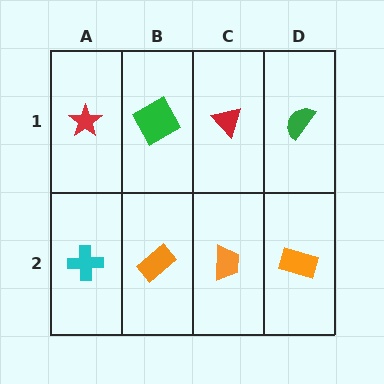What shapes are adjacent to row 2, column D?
A green semicircle (row 1, column D), an orange trapezoid (row 2, column C).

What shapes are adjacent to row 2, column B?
A green square (row 1, column B), a cyan cross (row 2, column A), an orange trapezoid (row 2, column C).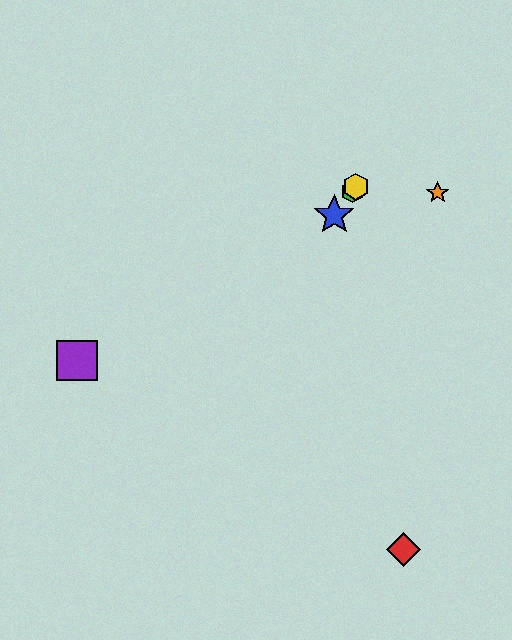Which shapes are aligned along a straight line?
The blue star, the green hexagon, the yellow hexagon are aligned along a straight line.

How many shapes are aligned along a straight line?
3 shapes (the blue star, the green hexagon, the yellow hexagon) are aligned along a straight line.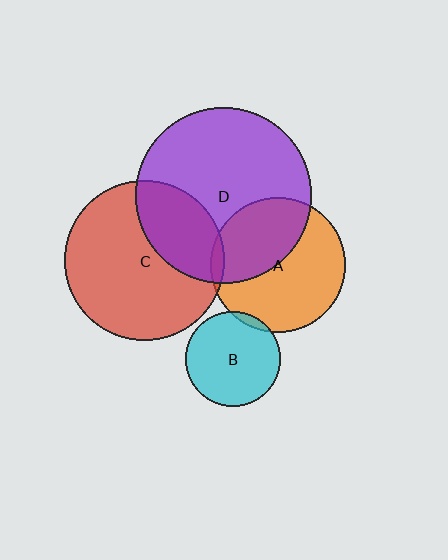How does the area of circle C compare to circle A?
Approximately 1.4 times.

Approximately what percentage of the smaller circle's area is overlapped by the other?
Approximately 40%.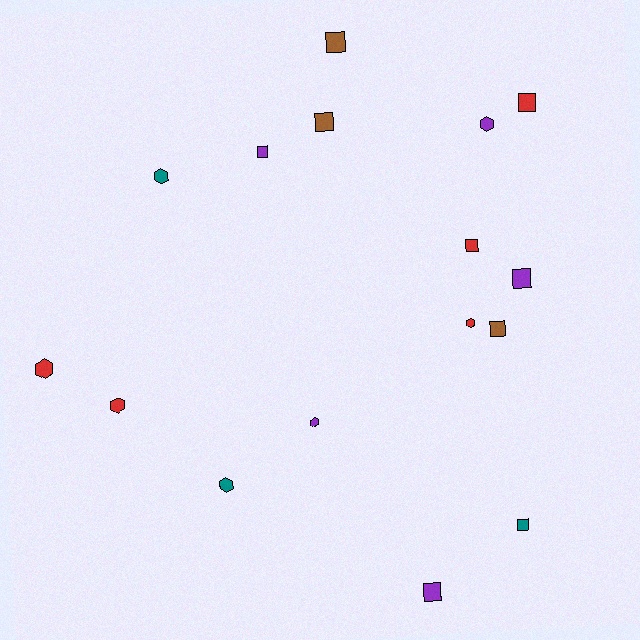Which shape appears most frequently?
Square, with 9 objects.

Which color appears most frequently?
Purple, with 5 objects.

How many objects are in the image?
There are 16 objects.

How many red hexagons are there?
There are 3 red hexagons.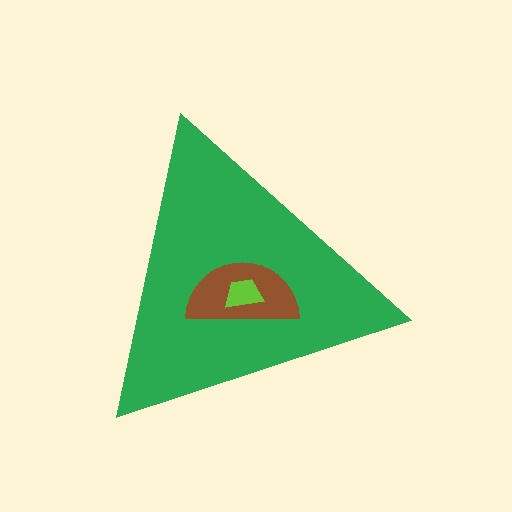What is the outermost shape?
The green triangle.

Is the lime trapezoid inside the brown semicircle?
Yes.